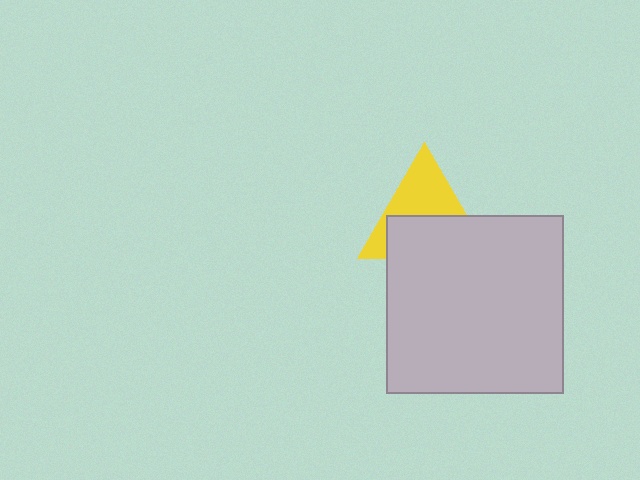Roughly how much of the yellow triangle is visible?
About half of it is visible (roughly 48%).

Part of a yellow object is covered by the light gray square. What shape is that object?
It is a triangle.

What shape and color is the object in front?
The object in front is a light gray square.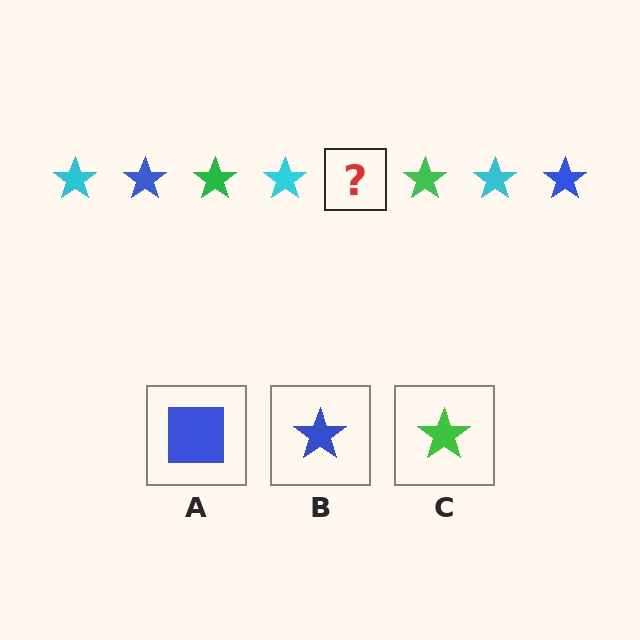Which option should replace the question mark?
Option B.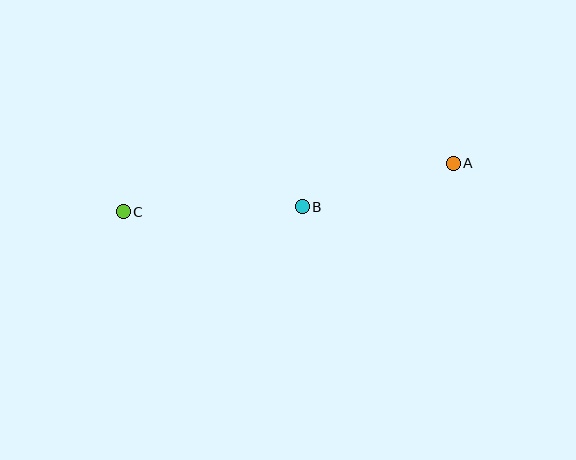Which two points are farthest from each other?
Points A and C are farthest from each other.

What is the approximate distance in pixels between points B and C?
The distance between B and C is approximately 179 pixels.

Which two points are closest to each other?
Points A and B are closest to each other.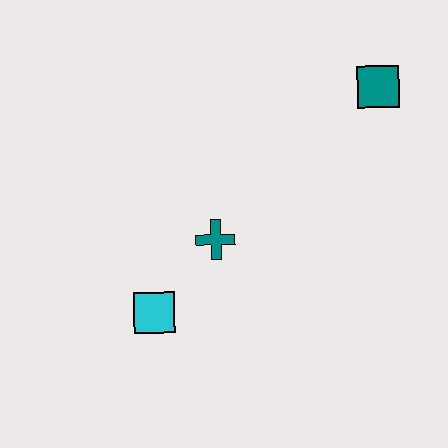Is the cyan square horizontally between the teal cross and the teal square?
No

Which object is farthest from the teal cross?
The teal square is farthest from the teal cross.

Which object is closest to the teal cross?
The cyan square is closest to the teal cross.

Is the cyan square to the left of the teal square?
Yes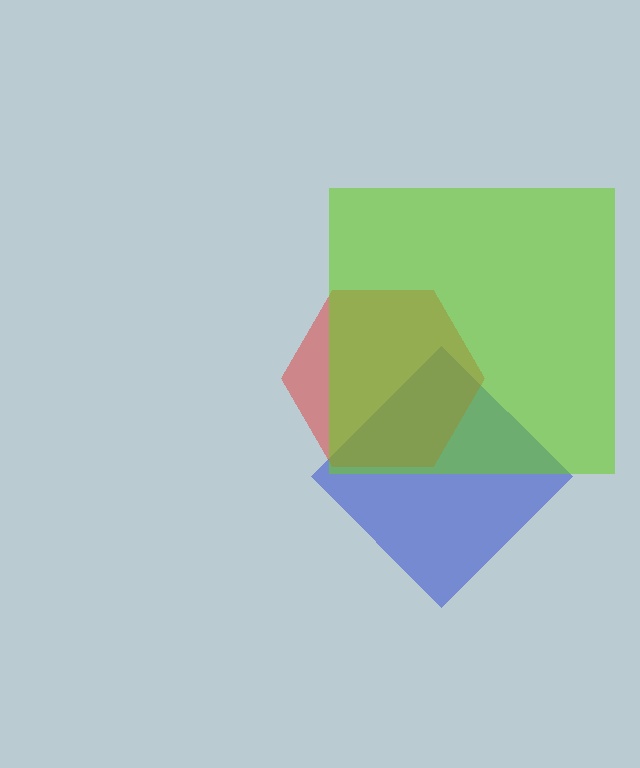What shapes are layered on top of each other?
The layered shapes are: a blue diamond, a red hexagon, a lime square.